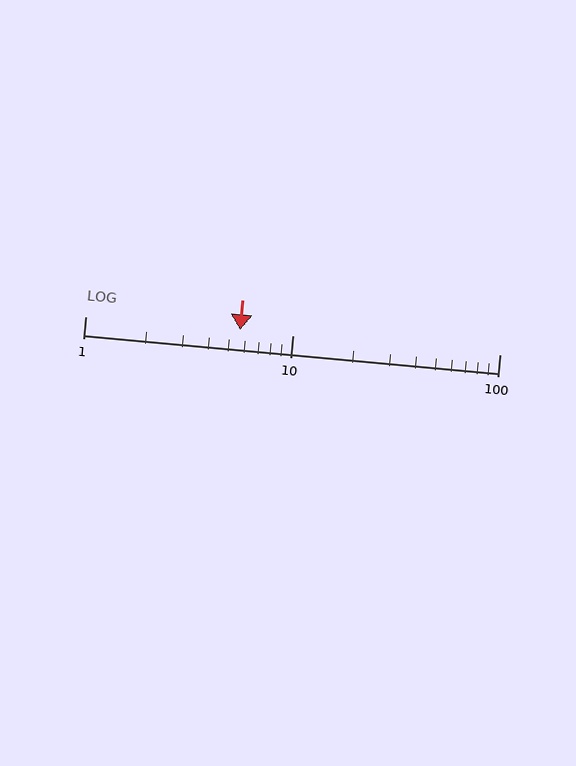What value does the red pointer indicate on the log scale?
The pointer indicates approximately 5.6.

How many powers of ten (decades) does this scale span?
The scale spans 2 decades, from 1 to 100.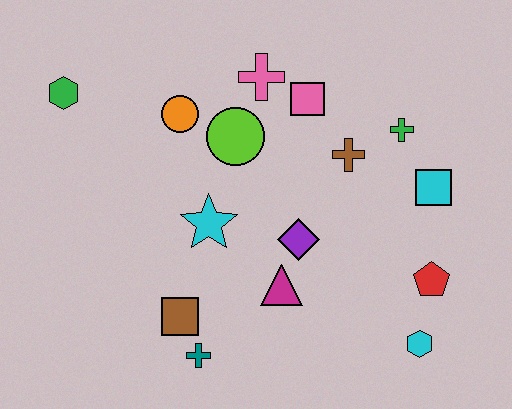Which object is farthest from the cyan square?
The green hexagon is farthest from the cyan square.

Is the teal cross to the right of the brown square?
Yes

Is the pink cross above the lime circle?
Yes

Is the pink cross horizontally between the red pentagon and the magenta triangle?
No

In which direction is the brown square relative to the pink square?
The brown square is below the pink square.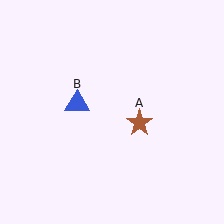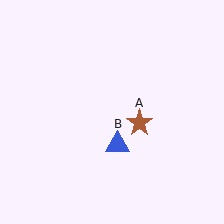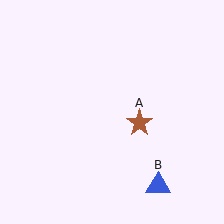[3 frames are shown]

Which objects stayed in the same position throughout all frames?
Brown star (object A) remained stationary.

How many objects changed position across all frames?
1 object changed position: blue triangle (object B).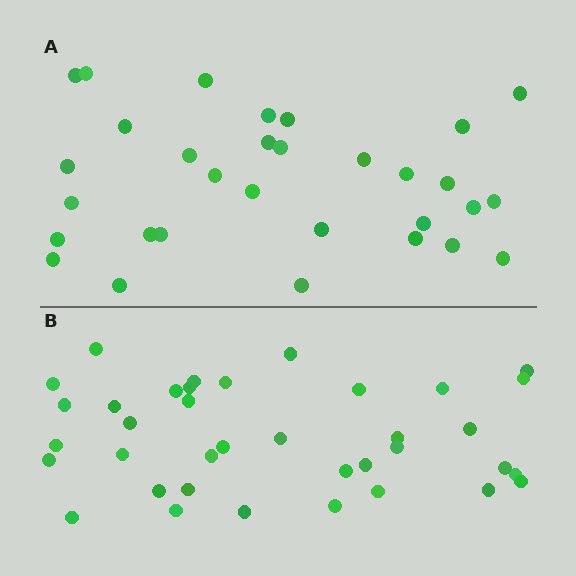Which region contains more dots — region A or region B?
Region B (the bottom region) has more dots.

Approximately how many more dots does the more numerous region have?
Region B has about 6 more dots than region A.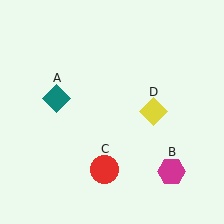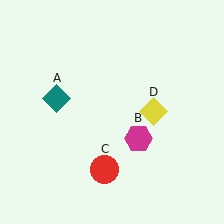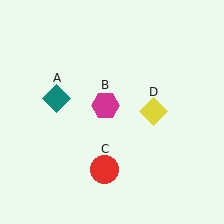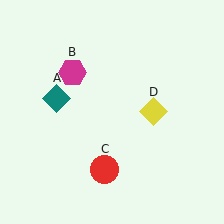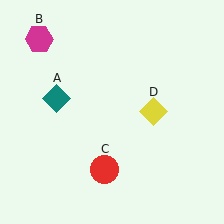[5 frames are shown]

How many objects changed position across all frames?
1 object changed position: magenta hexagon (object B).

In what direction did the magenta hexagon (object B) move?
The magenta hexagon (object B) moved up and to the left.